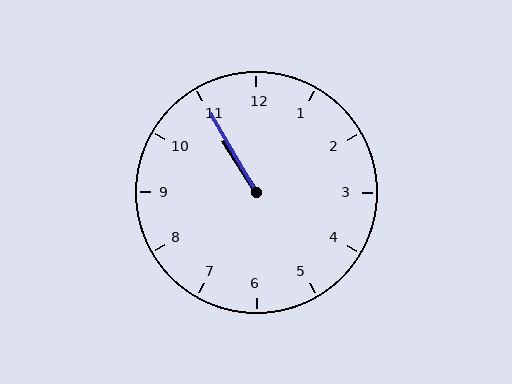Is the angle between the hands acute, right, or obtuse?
It is acute.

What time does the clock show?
10:55.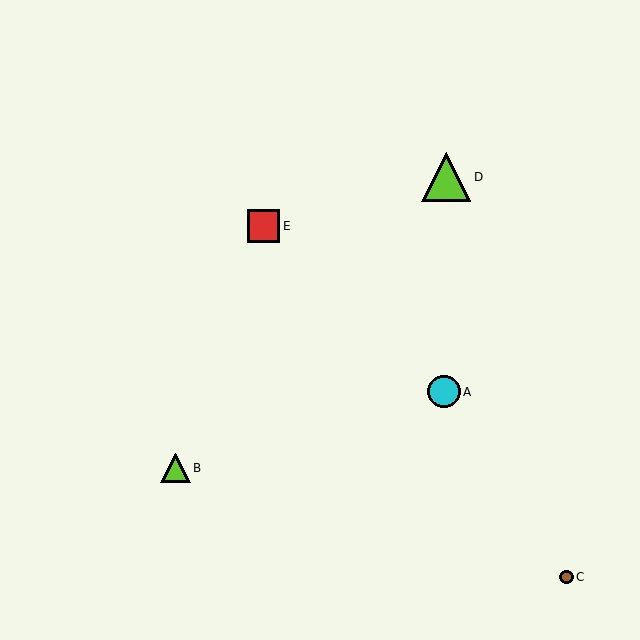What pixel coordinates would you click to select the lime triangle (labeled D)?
Click at (446, 177) to select the lime triangle D.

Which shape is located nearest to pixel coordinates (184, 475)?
The lime triangle (labeled B) at (175, 468) is nearest to that location.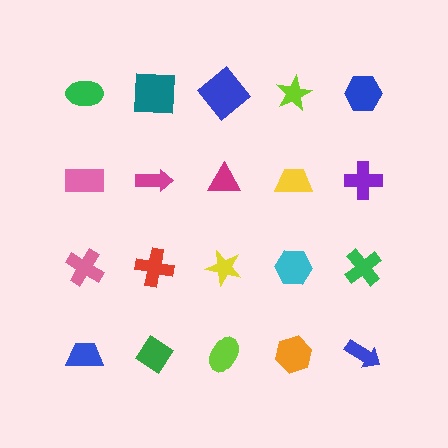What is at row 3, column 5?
A green cross.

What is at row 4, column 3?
A lime ellipse.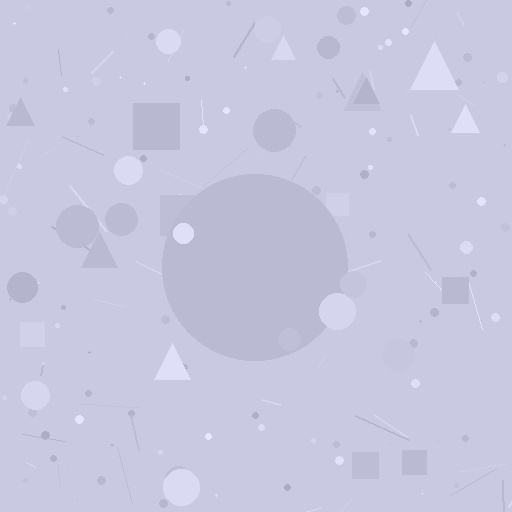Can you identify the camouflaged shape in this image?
The camouflaged shape is a circle.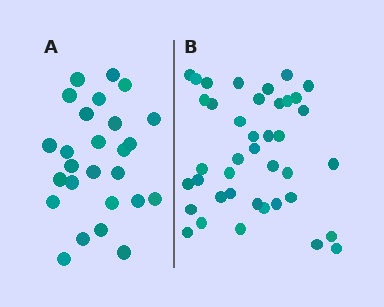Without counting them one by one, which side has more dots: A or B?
Region B (the right region) has more dots.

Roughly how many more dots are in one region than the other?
Region B has approximately 15 more dots than region A.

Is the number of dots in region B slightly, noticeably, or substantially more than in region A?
Region B has substantially more. The ratio is roughly 1.5 to 1.